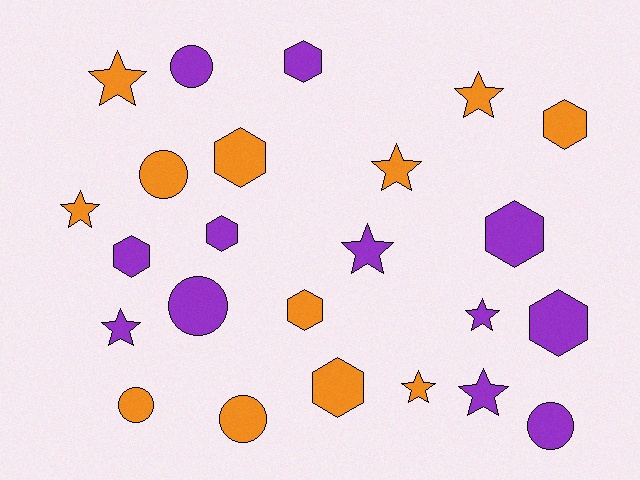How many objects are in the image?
There are 24 objects.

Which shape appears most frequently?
Star, with 9 objects.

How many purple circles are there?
There are 3 purple circles.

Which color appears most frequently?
Purple, with 12 objects.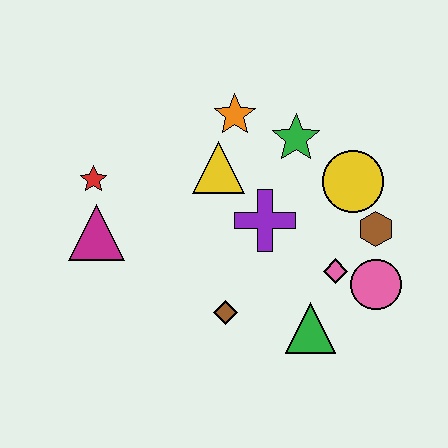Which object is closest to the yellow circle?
The brown hexagon is closest to the yellow circle.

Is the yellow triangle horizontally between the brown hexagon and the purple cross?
No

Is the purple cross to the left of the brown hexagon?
Yes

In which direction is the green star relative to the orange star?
The green star is to the right of the orange star.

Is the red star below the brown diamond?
No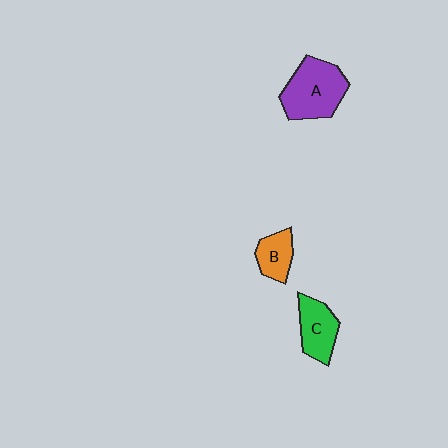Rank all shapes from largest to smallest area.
From largest to smallest: A (purple), C (green), B (orange).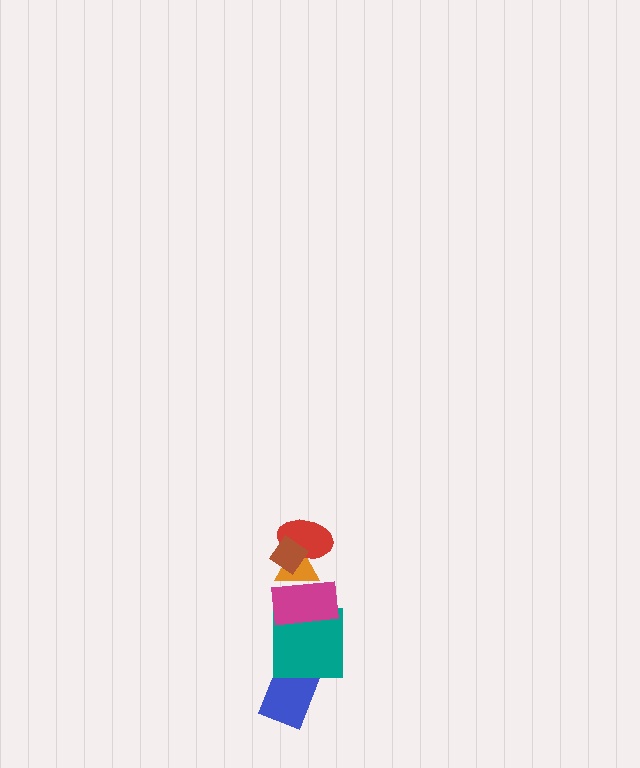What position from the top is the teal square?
The teal square is 5th from the top.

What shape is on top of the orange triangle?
The red ellipse is on top of the orange triangle.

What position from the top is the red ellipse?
The red ellipse is 2nd from the top.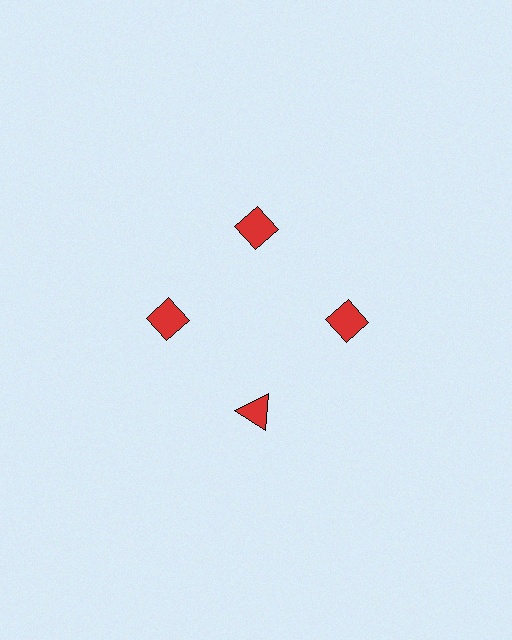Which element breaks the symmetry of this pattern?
The red triangle at roughly the 6 o'clock position breaks the symmetry. All other shapes are red diamonds.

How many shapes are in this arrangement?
There are 4 shapes arranged in a ring pattern.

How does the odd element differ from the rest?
It has a different shape: triangle instead of diamond.